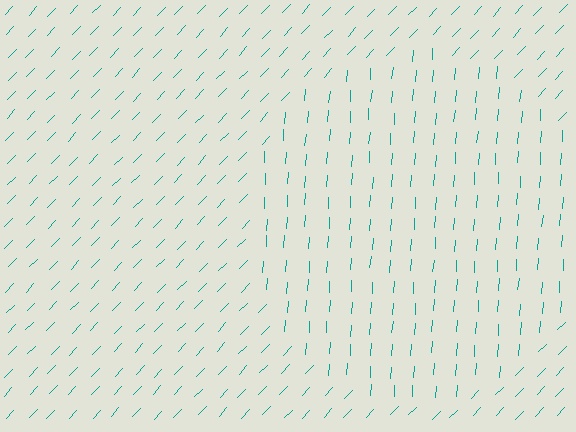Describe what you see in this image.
The image is filled with small teal line segments. A circle region in the image has lines oriented differently from the surrounding lines, creating a visible texture boundary.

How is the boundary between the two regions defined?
The boundary is defined purely by a change in line orientation (approximately 40 degrees difference). All lines are the same color and thickness.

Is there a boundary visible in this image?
Yes, there is a texture boundary formed by a change in line orientation.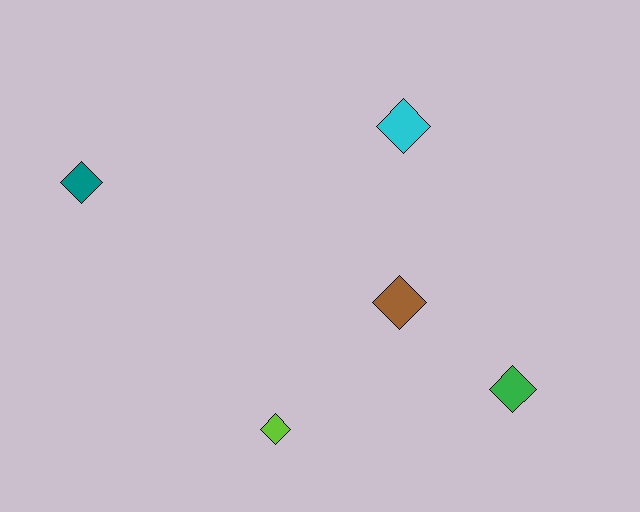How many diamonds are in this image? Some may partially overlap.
There are 5 diamonds.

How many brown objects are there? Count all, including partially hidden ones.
There is 1 brown object.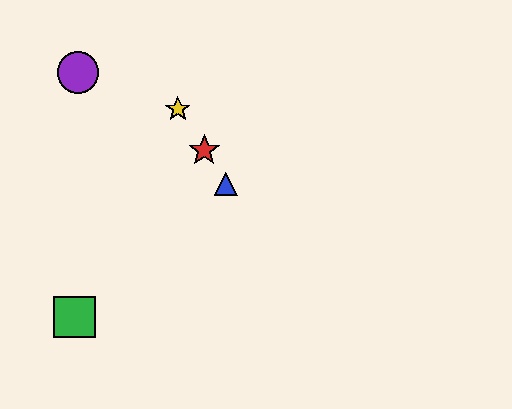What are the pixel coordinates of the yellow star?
The yellow star is at (178, 109).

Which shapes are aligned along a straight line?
The red star, the blue triangle, the yellow star are aligned along a straight line.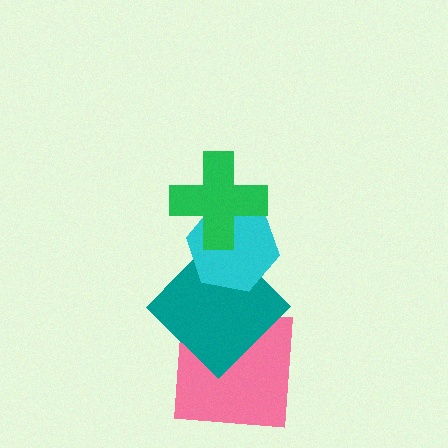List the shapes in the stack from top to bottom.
From top to bottom: the green cross, the cyan hexagon, the teal diamond, the pink square.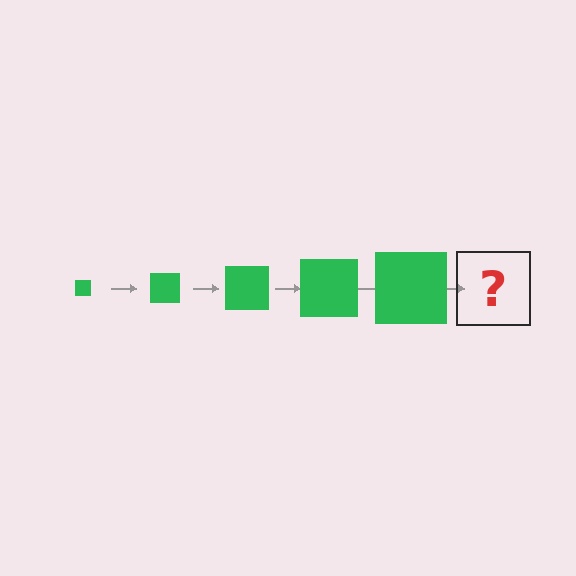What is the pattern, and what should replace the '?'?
The pattern is that the square gets progressively larger each step. The '?' should be a green square, larger than the previous one.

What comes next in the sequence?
The next element should be a green square, larger than the previous one.